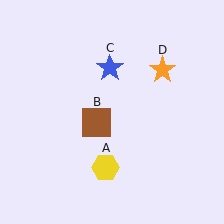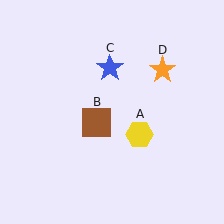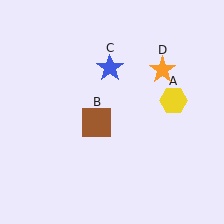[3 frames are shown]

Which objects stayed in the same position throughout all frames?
Brown square (object B) and blue star (object C) and orange star (object D) remained stationary.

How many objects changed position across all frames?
1 object changed position: yellow hexagon (object A).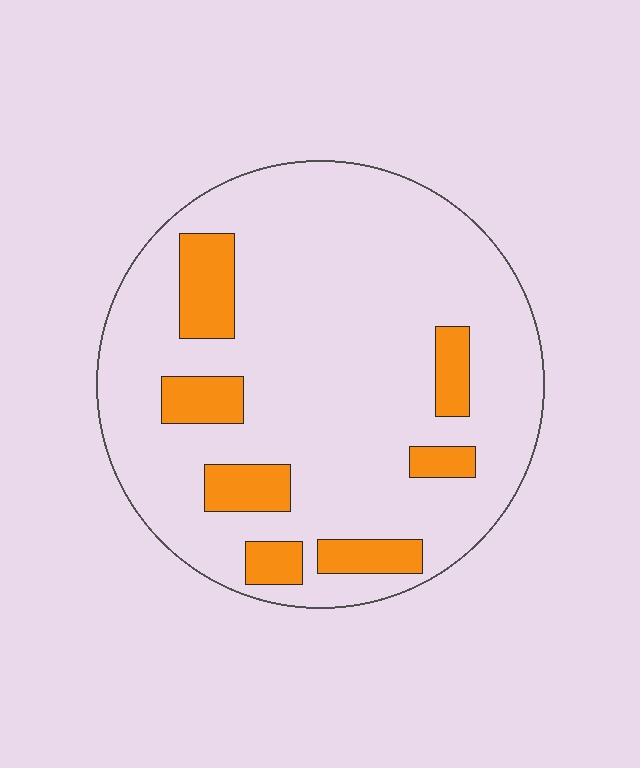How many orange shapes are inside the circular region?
7.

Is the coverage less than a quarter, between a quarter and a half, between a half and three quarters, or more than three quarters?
Less than a quarter.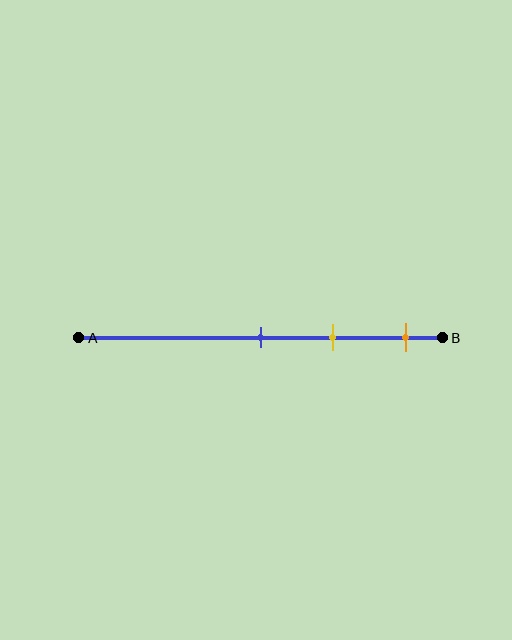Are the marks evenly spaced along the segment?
Yes, the marks are approximately evenly spaced.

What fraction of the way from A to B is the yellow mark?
The yellow mark is approximately 70% (0.7) of the way from A to B.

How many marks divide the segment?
There are 3 marks dividing the segment.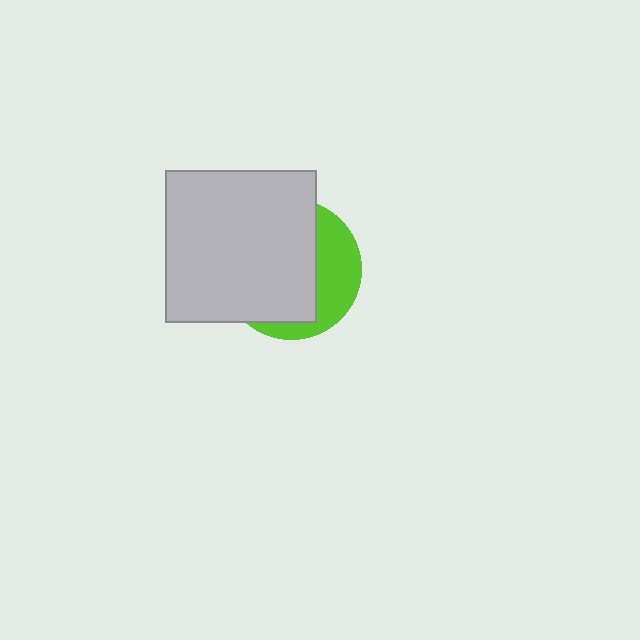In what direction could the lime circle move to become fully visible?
The lime circle could move right. That would shift it out from behind the light gray square entirely.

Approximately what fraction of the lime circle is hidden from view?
Roughly 67% of the lime circle is hidden behind the light gray square.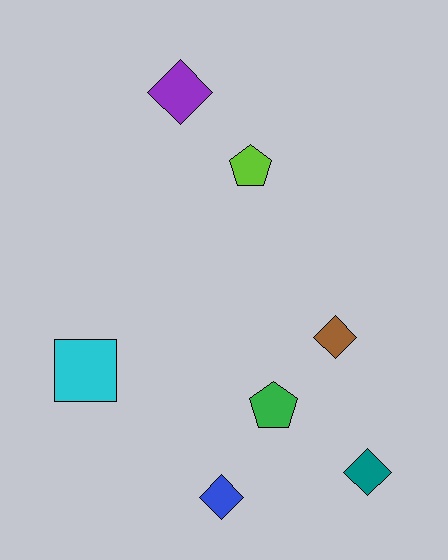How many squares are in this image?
There is 1 square.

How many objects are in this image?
There are 7 objects.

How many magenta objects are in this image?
There are no magenta objects.